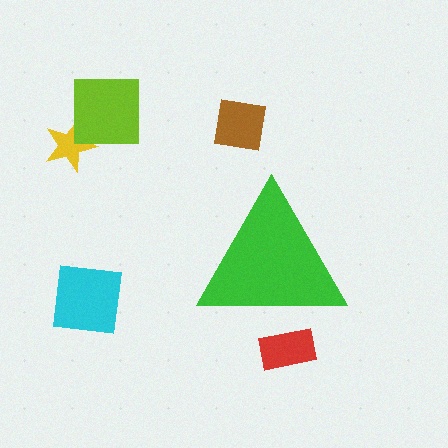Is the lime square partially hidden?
No, the lime square is fully visible.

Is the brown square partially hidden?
No, the brown square is fully visible.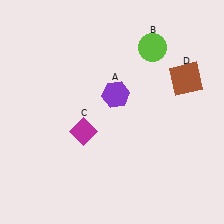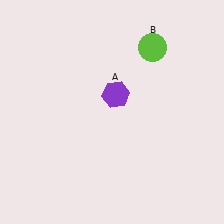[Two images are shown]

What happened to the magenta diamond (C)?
The magenta diamond (C) was removed in Image 2. It was in the bottom-left area of Image 1.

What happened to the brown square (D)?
The brown square (D) was removed in Image 2. It was in the top-right area of Image 1.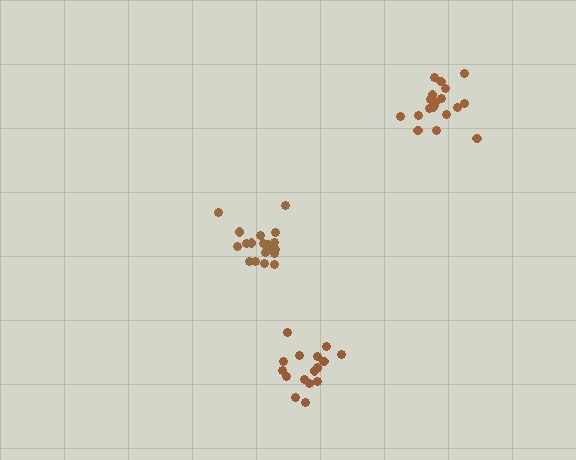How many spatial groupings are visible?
There are 3 spatial groupings.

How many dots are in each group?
Group 1: 17 dots, Group 2: 19 dots, Group 3: 20 dots (56 total).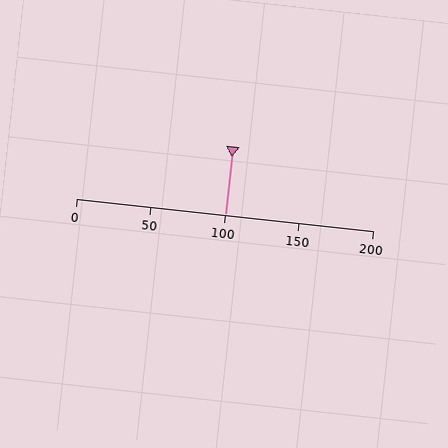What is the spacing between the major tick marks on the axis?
The major ticks are spaced 50 apart.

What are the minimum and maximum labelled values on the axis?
The axis runs from 0 to 200.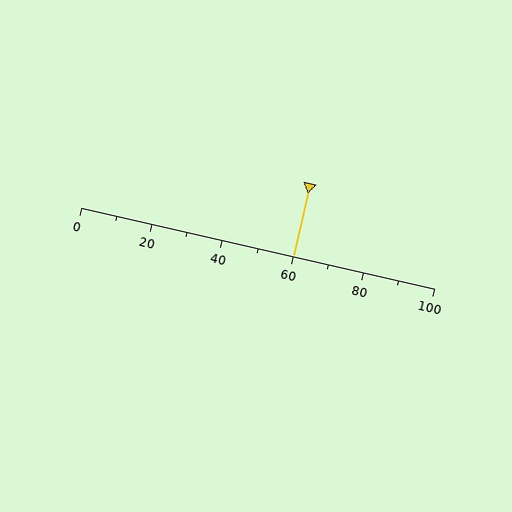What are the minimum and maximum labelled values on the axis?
The axis runs from 0 to 100.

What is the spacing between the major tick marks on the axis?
The major ticks are spaced 20 apart.